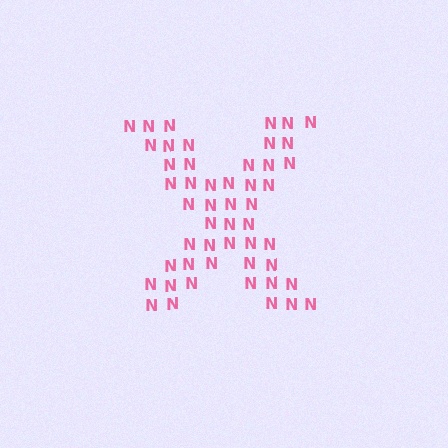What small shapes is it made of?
It is made of small letter N's.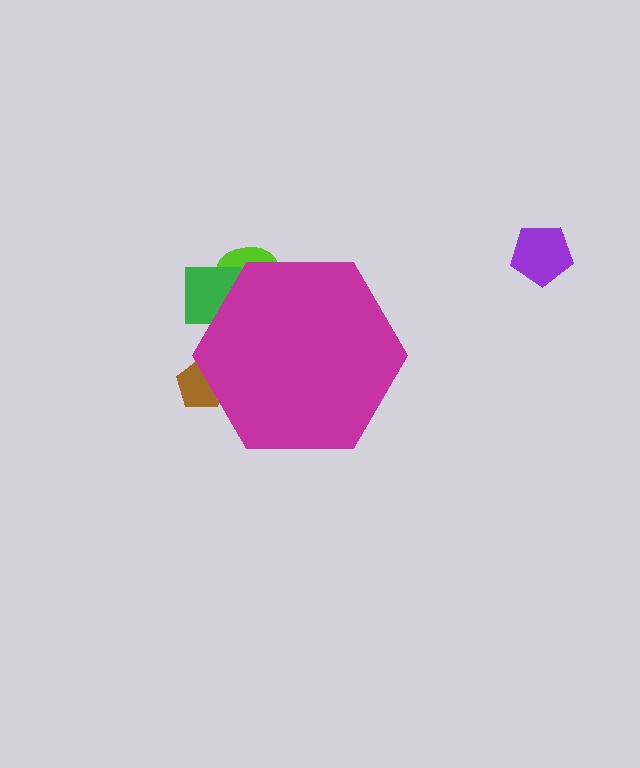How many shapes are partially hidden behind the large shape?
3 shapes are partially hidden.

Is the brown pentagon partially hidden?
Yes, the brown pentagon is partially hidden behind the magenta hexagon.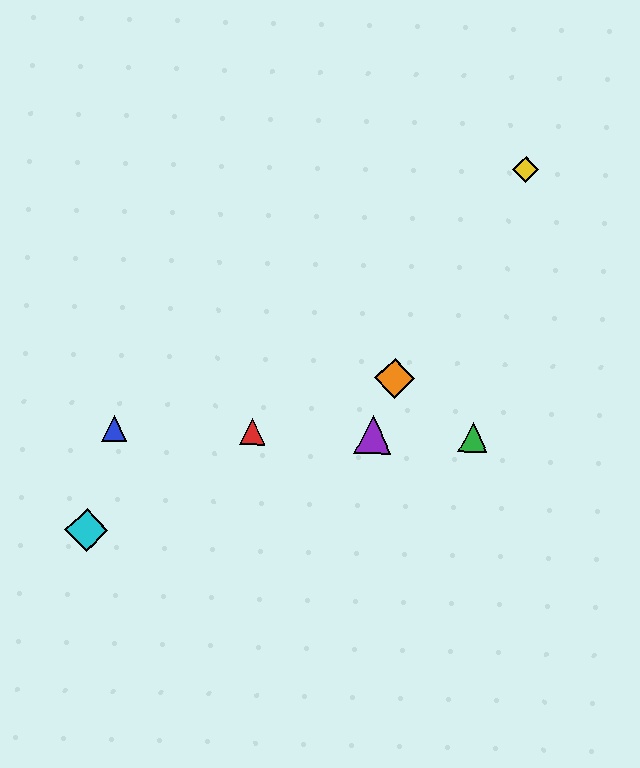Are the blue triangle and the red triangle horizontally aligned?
Yes, both are at y≈429.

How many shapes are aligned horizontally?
4 shapes (the red triangle, the blue triangle, the green triangle, the purple triangle) are aligned horizontally.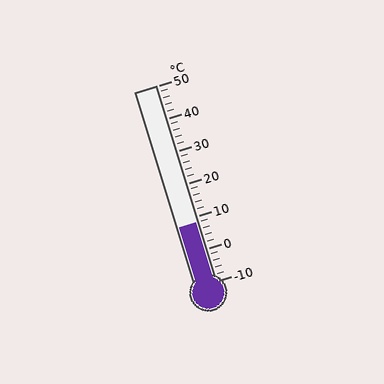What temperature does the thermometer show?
The thermometer shows approximately 8°C.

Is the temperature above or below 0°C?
The temperature is above 0°C.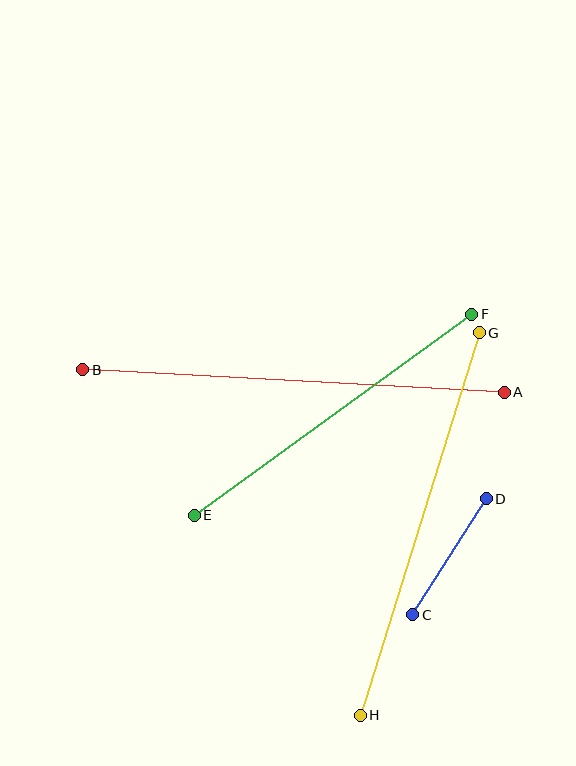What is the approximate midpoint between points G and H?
The midpoint is at approximately (420, 524) pixels.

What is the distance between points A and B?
The distance is approximately 422 pixels.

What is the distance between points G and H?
The distance is approximately 400 pixels.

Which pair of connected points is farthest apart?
Points A and B are farthest apart.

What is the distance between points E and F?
The distance is approximately 343 pixels.